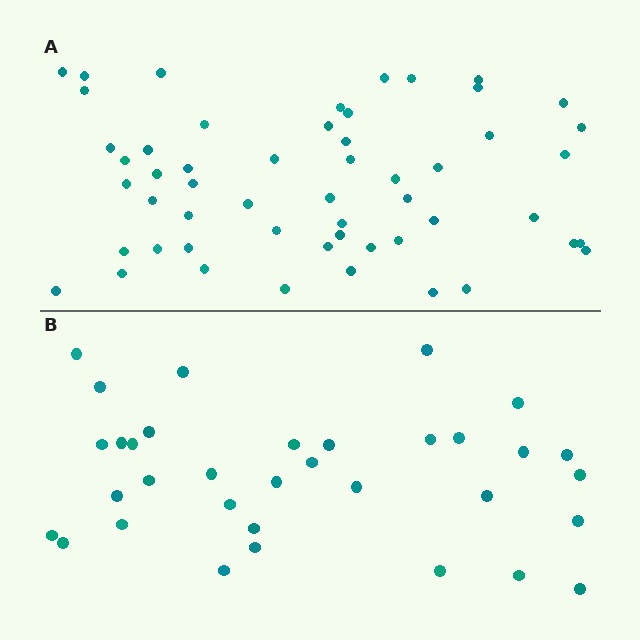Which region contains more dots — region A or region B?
Region A (the top region) has more dots.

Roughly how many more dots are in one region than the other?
Region A has approximately 20 more dots than region B.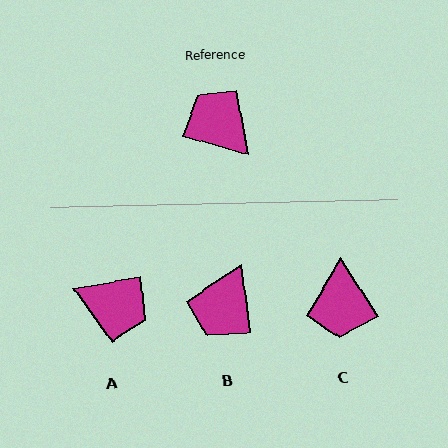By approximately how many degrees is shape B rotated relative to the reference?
Approximately 114 degrees counter-clockwise.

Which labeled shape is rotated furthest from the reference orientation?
A, about 154 degrees away.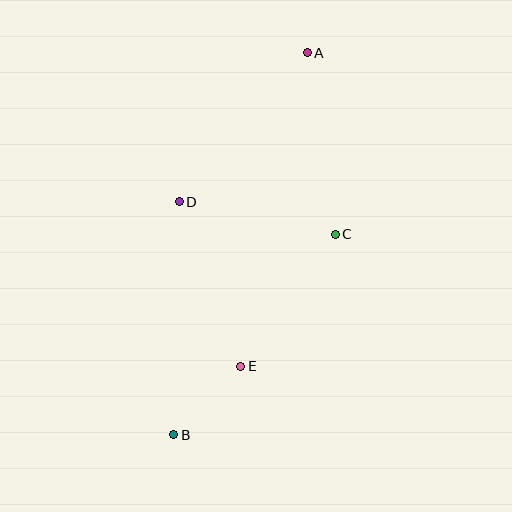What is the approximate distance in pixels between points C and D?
The distance between C and D is approximately 160 pixels.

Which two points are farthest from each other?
Points A and B are farthest from each other.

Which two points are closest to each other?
Points B and E are closest to each other.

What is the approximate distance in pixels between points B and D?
The distance between B and D is approximately 233 pixels.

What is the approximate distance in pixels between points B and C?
The distance between B and C is approximately 257 pixels.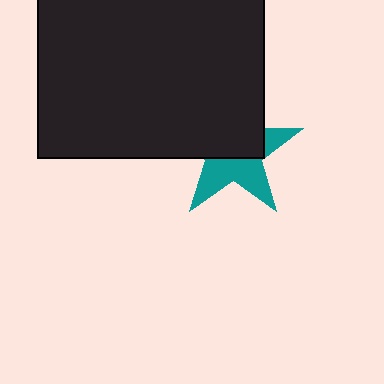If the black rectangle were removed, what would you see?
You would see the complete teal star.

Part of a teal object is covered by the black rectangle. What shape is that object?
It is a star.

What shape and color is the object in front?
The object in front is a black rectangle.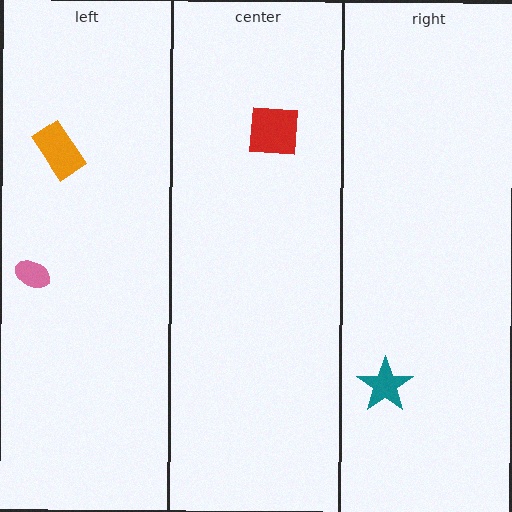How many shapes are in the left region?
2.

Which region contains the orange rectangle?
The left region.